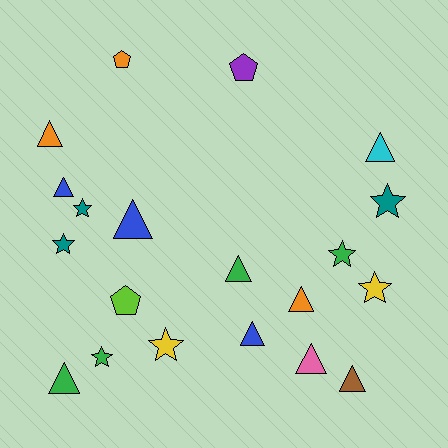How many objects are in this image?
There are 20 objects.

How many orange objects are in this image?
There are 3 orange objects.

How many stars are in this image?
There are 7 stars.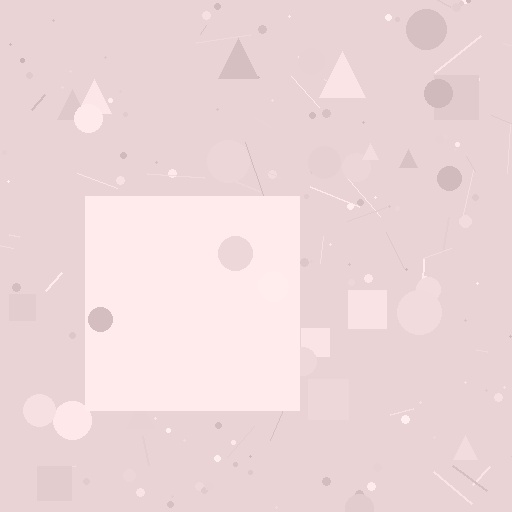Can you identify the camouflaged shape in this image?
The camouflaged shape is a square.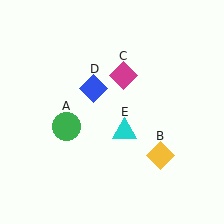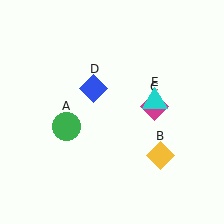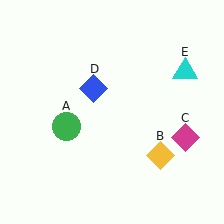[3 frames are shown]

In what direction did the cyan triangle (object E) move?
The cyan triangle (object E) moved up and to the right.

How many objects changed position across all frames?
2 objects changed position: magenta diamond (object C), cyan triangle (object E).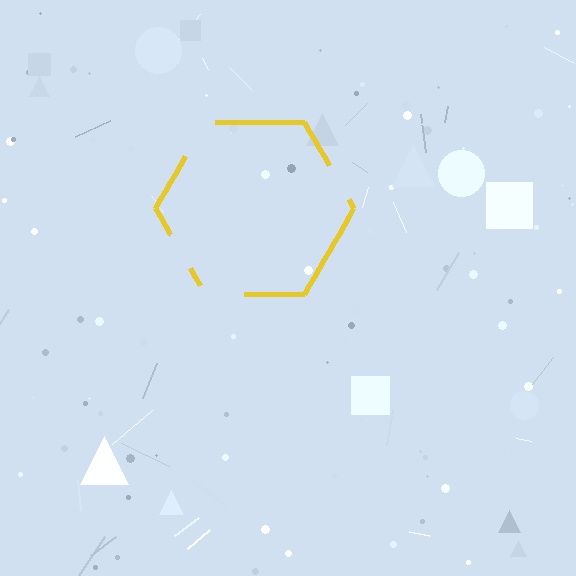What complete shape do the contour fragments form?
The contour fragments form a hexagon.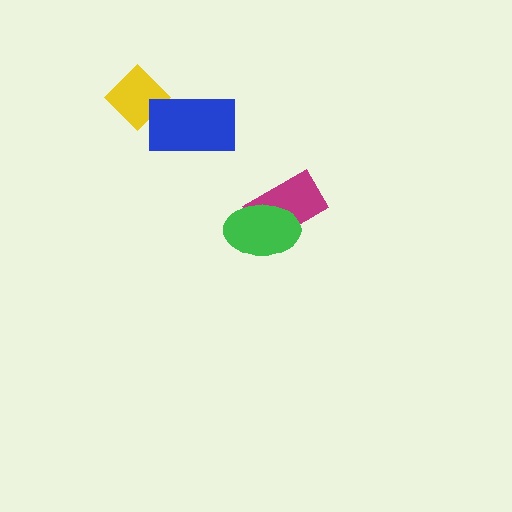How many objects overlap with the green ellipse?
1 object overlaps with the green ellipse.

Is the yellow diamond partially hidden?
Yes, it is partially covered by another shape.